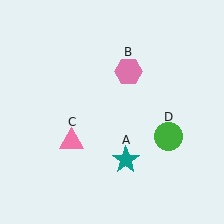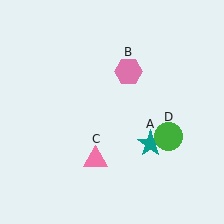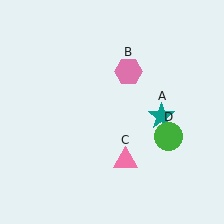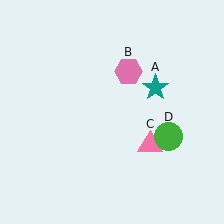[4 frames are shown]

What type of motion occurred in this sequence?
The teal star (object A), pink triangle (object C) rotated counterclockwise around the center of the scene.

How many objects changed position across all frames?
2 objects changed position: teal star (object A), pink triangle (object C).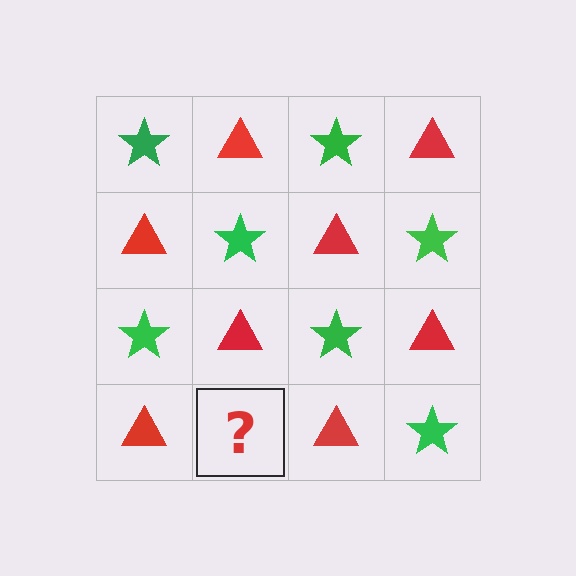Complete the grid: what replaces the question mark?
The question mark should be replaced with a green star.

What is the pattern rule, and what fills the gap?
The rule is that it alternates green star and red triangle in a checkerboard pattern. The gap should be filled with a green star.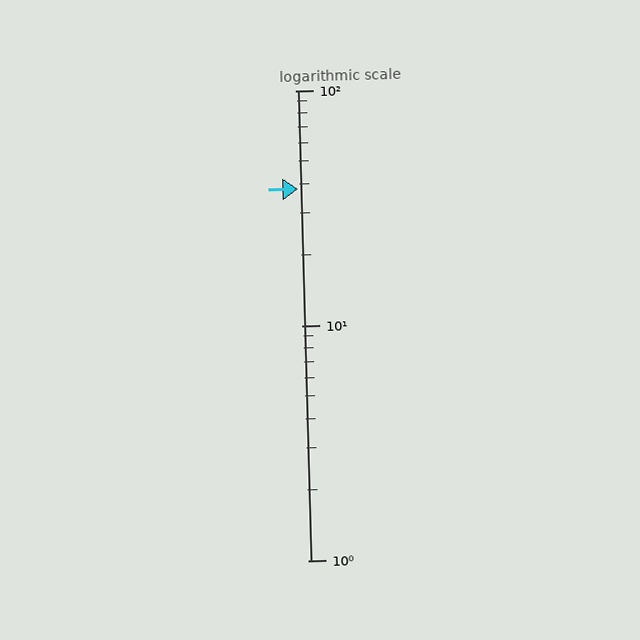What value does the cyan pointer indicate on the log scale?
The pointer indicates approximately 38.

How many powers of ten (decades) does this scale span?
The scale spans 2 decades, from 1 to 100.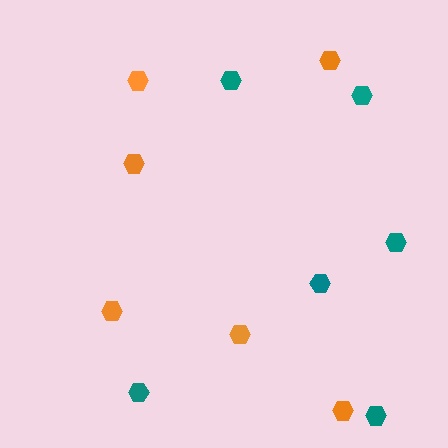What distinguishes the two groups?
There are 2 groups: one group of teal hexagons (6) and one group of orange hexagons (6).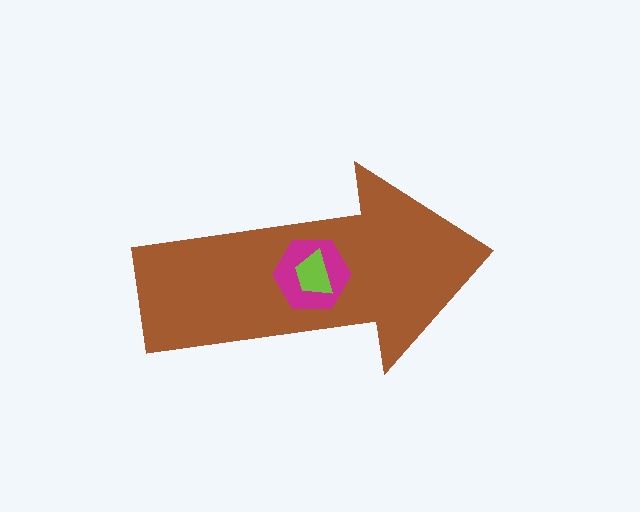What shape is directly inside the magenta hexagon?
The lime trapezoid.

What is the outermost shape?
The brown arrow.